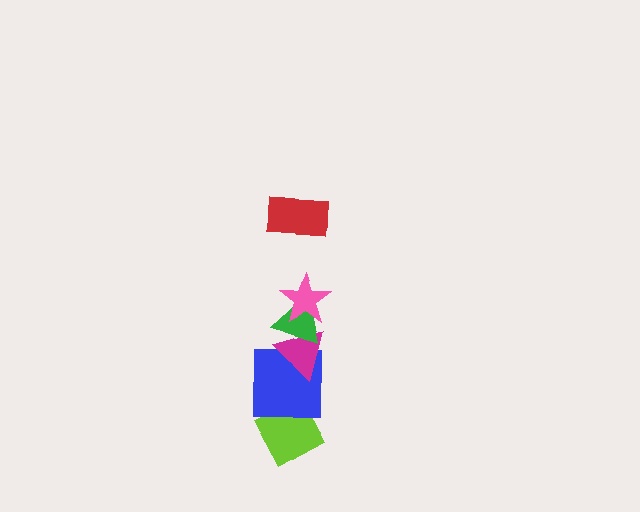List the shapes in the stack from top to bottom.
From top to bottom: the red rectangle, the pink star, the green triangle, the magenta triangle, the blue square, the lime diamond.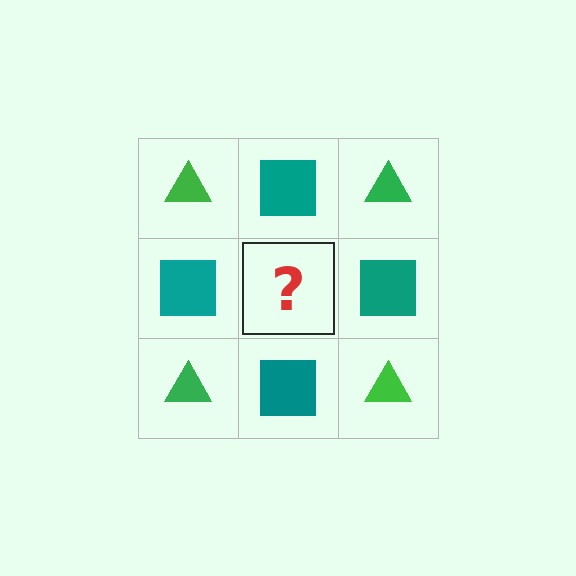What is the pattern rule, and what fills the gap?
The rule is that it alternates green triangle and teal square in a checkerboard pattern. The gap should be filled with a green triangle.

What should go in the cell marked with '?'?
The missing cell should contain a green triangle.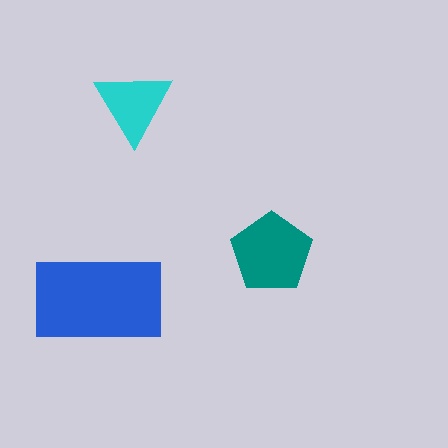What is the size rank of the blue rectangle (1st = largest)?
1st.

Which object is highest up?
The cyan triangle is topmost.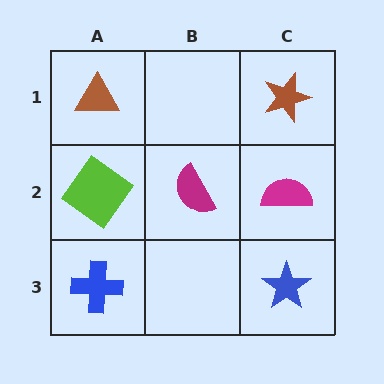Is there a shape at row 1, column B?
No, that cell is empty.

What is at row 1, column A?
A brown triangle.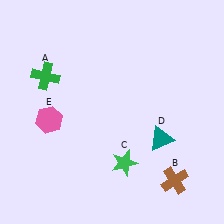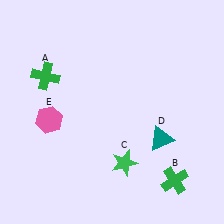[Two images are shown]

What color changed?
The cross (B) changed from brown in Image 1 to green in Image 2.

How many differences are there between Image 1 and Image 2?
There is 1 difference between the two images.